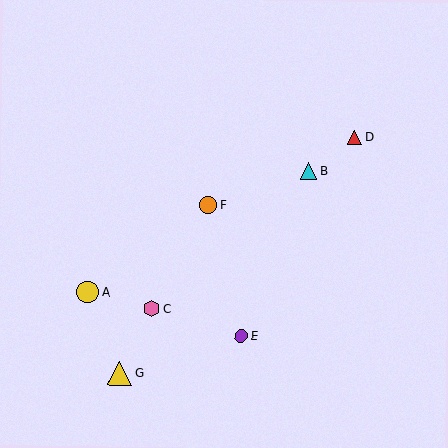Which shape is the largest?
The yellow triangle (labeled G) is the largest.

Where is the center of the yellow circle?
The center of the yellow circle is at (88, 292).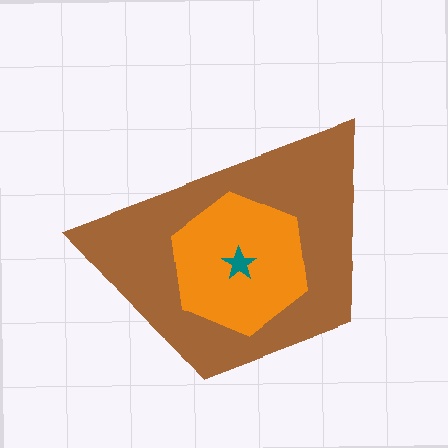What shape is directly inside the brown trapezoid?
The orange hexagon.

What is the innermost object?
The teal star.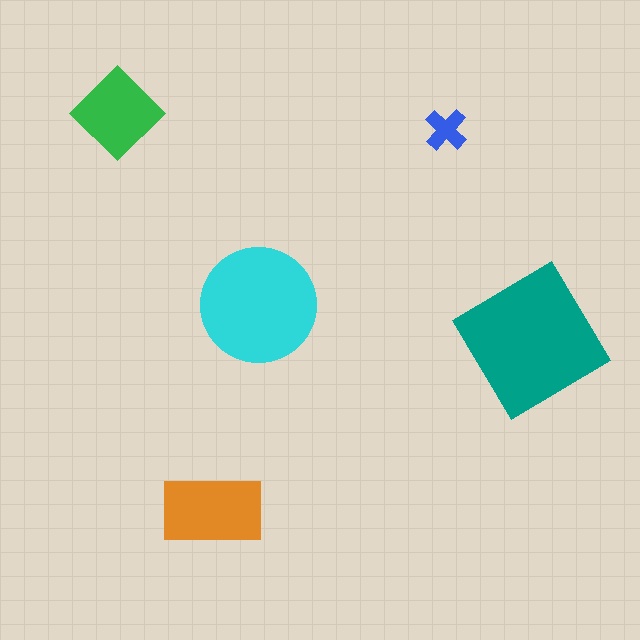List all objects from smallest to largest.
The blue cross, the green diamond, the orange rectangle, the cyan circle, the teal diamond.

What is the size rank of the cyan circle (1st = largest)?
2nd.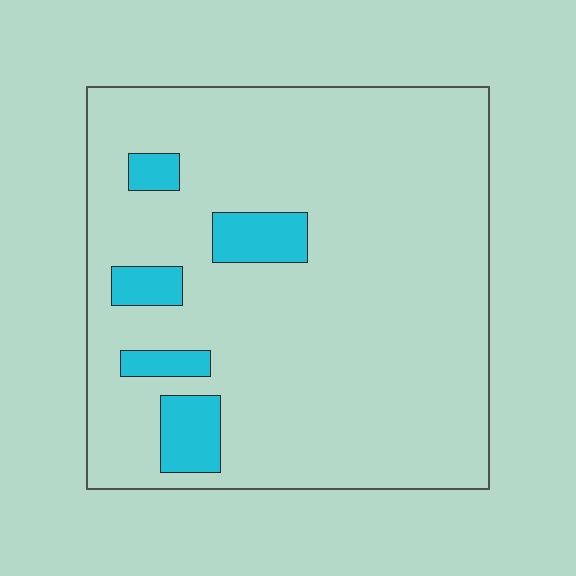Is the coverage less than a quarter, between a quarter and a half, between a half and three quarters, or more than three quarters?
Less than a quarter.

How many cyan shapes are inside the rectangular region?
5.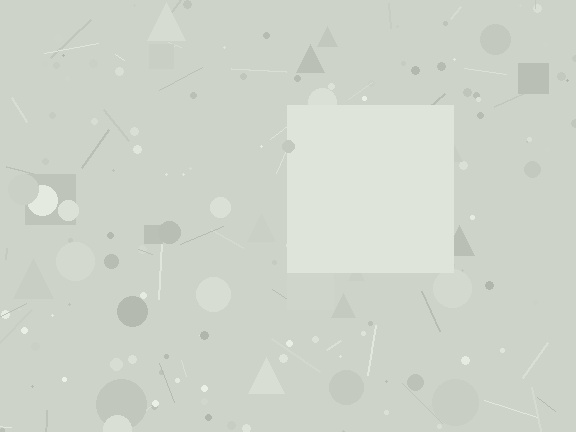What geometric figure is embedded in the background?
A square is embedded in the background.